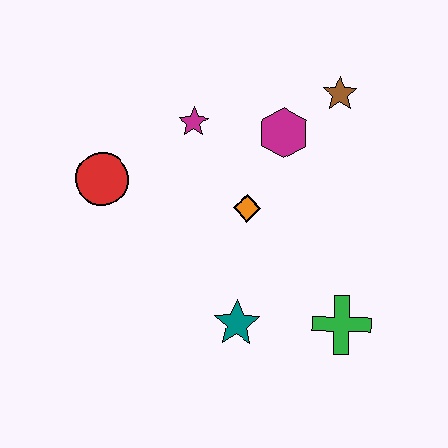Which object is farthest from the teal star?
The brown star is farthest from the teal star.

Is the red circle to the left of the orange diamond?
Yes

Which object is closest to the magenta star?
The magenta hexagon is closest to the magenta star.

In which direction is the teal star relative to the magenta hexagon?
The teal star is below the magenta hexagon.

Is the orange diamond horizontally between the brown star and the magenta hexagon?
No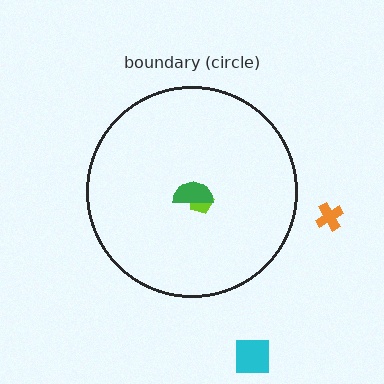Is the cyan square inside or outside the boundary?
Outside.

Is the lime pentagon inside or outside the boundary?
Inside.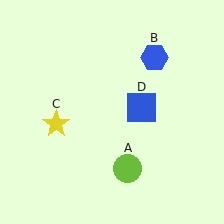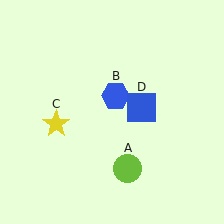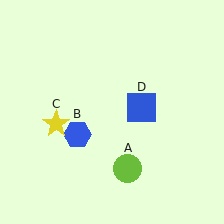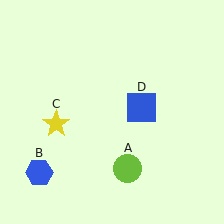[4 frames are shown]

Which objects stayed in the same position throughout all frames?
Lime circle (object A) and yellow star (object C) and blue square (object D) remained stationary.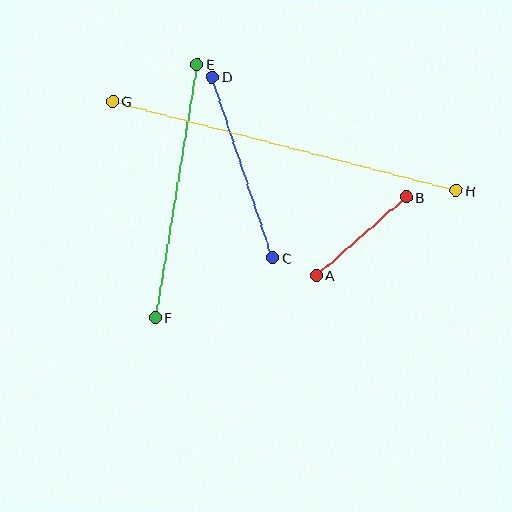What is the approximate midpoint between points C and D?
The midpoint is at approximately (242, 167) pixels.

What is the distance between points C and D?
The distance is approximately 190 pixels.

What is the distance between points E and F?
The distance is approximately 257 pixels.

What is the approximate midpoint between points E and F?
The midpoint is at approximately (176, 191) pixels.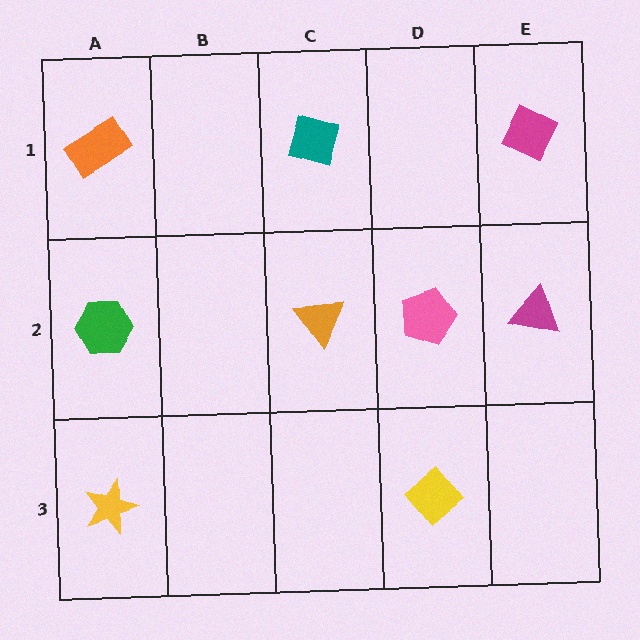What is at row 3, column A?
A yellow star.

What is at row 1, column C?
A teal diamond.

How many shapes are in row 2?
4 shapes.